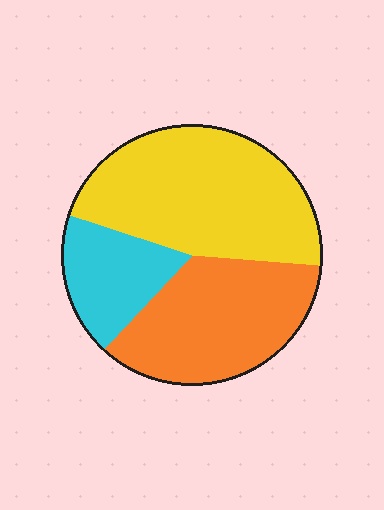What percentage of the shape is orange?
Orange takes up between a quarter and a half of the shape.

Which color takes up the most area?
Yellow, at roughly 45%.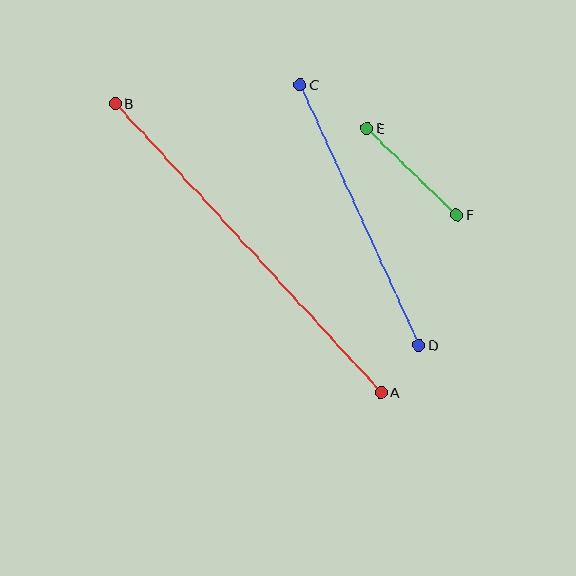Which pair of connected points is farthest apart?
Points A and B are farthest apart.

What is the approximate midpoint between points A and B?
The midpoint is at approximately (248, 247) pixels.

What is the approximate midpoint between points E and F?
The midpoint is at approximately (412, 171) pixels.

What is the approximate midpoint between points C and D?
The midpoint is at approximately (360, 215) pixels.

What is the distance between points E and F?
The distance is approximately 125 pixels.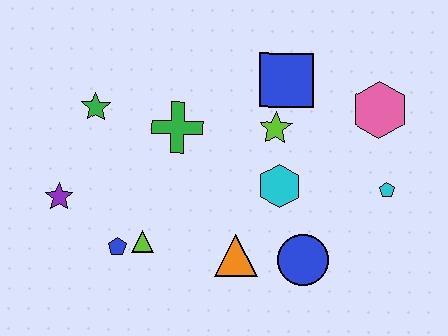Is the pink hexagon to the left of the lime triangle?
No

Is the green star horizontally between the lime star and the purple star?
Yes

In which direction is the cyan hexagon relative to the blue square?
The cyan hexagon is below the blue square.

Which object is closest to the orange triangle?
The blue circle is closest to the orange triangle.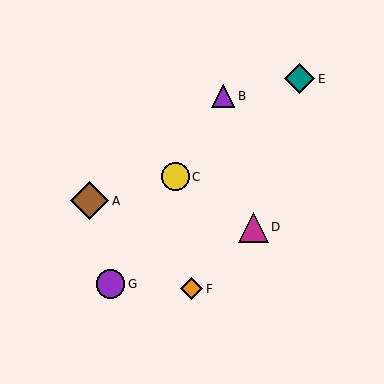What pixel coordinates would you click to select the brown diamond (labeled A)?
Click at (89, 201) to select the brown diamond A.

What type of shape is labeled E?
Shape E is a teal diamond.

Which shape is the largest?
The brown diamond (labeled A) is the largest.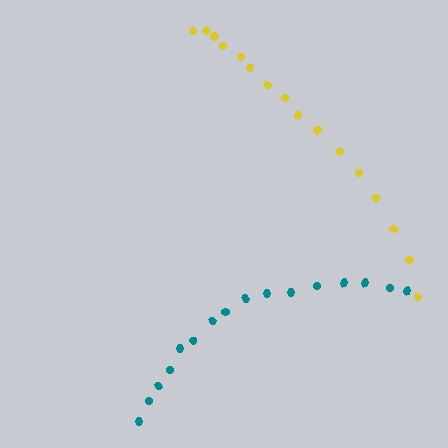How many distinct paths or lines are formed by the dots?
There are 2 distinct paths.